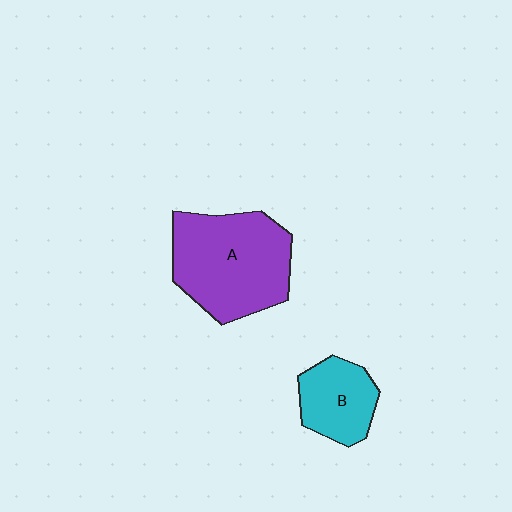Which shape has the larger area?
Shape A (purple).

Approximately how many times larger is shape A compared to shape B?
Approximately 2.0 times.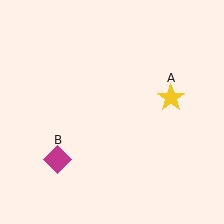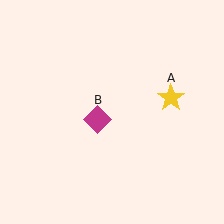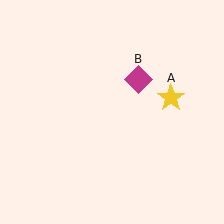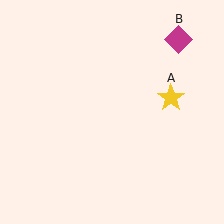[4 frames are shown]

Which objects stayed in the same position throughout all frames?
Yellow star (object A) remained stationary.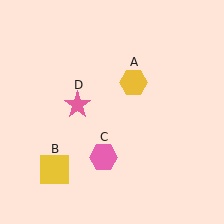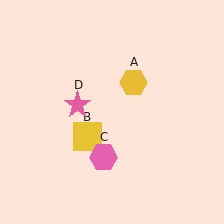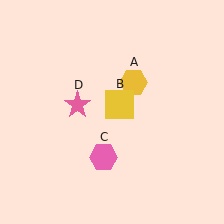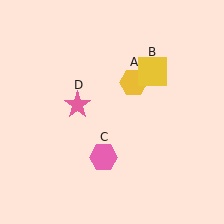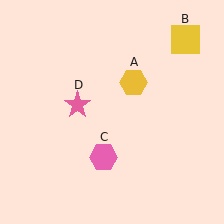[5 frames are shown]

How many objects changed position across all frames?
1 object changed position: yellow square (object B).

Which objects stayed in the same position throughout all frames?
Yellow hexagon (object A) and pink hexagon (object C) and pink star (object D) remained stationary.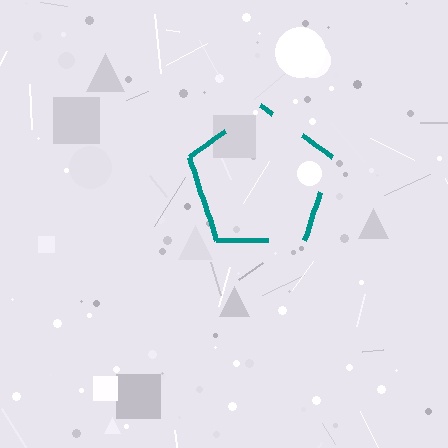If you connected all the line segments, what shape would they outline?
They would outline a pentagon.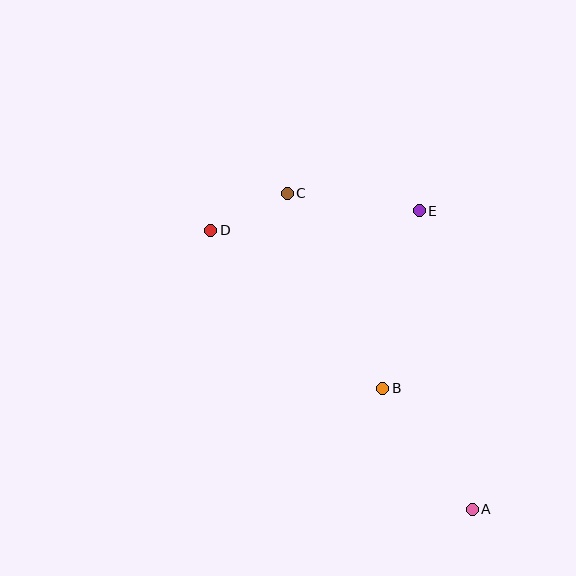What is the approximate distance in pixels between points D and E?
The distance between D and E is approximately 210 pixels.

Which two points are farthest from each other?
Points A and D are farthest from each other.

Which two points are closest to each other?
Points C and D are closest to each other.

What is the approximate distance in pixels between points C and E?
The distance between C and E is approximately 133 pixels.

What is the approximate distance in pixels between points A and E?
The distance between A and E is approximately 303 pixels.